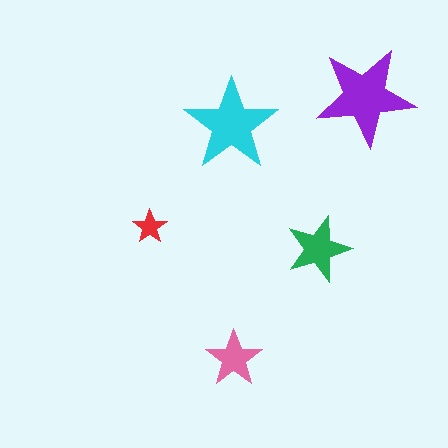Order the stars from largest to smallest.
the purple one, the cyan one, the green one, the pink one, the red one.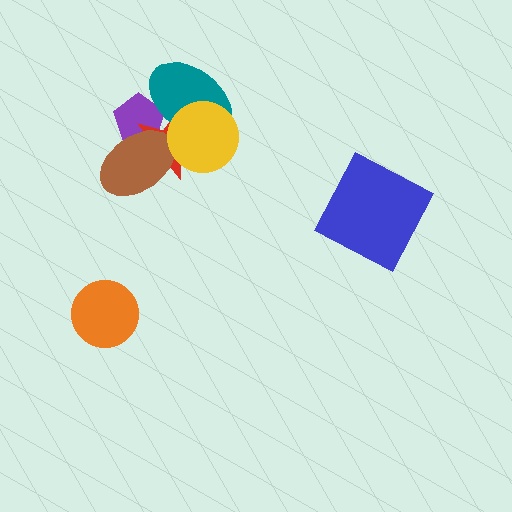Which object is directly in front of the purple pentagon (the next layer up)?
The red star is directly in front of the purple pentagon.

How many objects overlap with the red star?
4 objects overlap with the red star.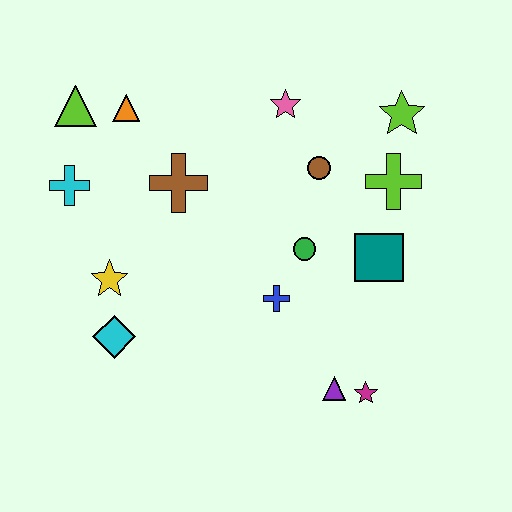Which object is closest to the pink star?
The brown circle is closest to the pink star.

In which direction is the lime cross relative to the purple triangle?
The lime cross is above the purple triangle.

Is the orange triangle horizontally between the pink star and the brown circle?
No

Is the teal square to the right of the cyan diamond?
Yes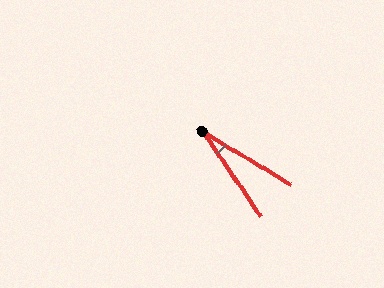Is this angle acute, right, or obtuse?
It is acute.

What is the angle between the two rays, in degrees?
Approximately 25 degrees.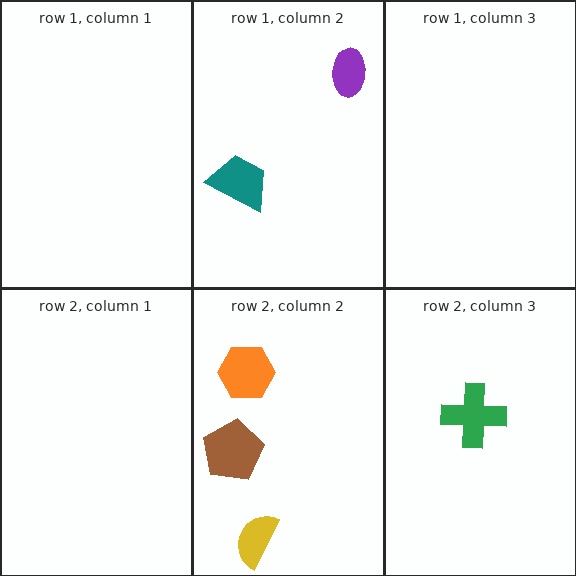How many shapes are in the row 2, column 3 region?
1.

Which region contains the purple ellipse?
The row 1, column 2 region.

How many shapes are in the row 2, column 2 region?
3.